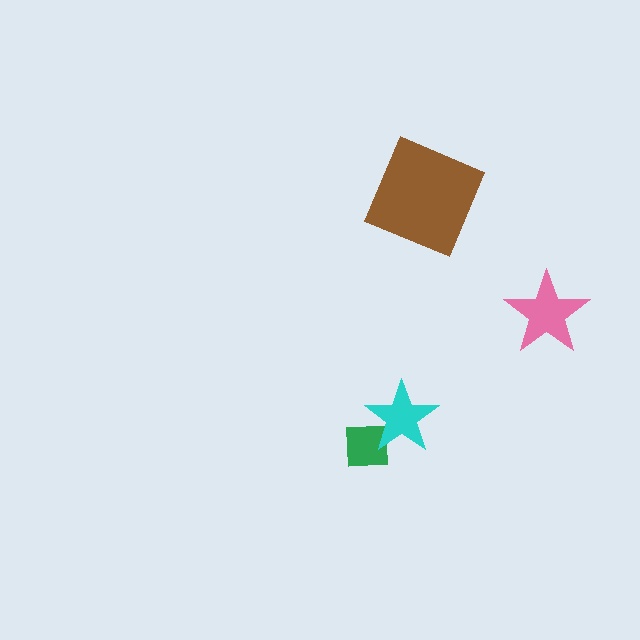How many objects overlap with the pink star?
0 objects overlap with the pink star.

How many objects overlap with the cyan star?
1 object overlaps with the cyan star.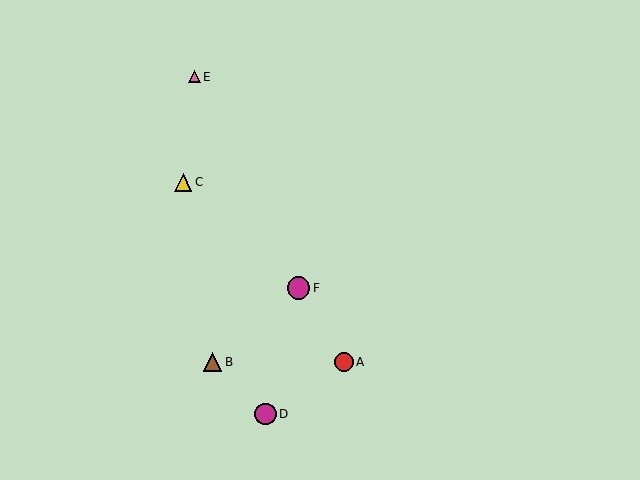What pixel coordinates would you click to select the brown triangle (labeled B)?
Click at (213, 362) to select the brown triangle B.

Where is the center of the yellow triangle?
The center of the yellow triangle is at (183, 182).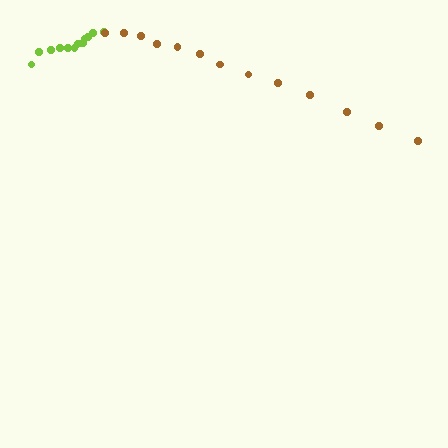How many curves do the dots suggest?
There are 2 distinct paths.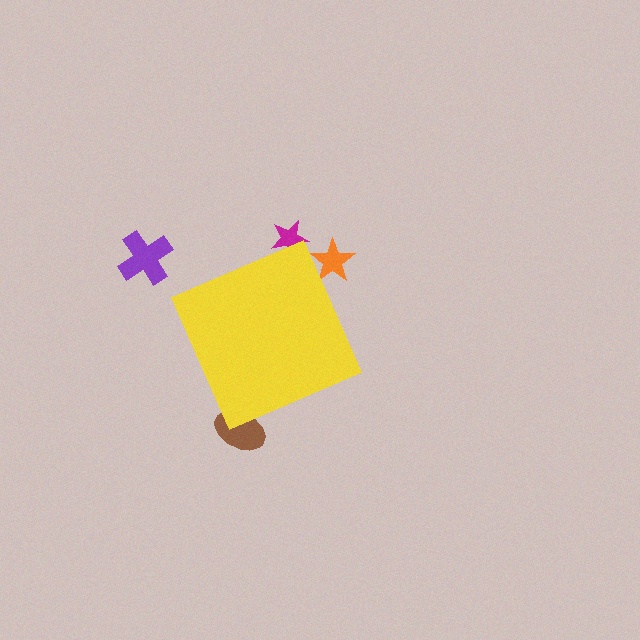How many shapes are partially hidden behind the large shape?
3 shapes are partially hidden.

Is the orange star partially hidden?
Yes, the orange star is partially hidden behind the yellow diamond.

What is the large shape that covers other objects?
A yellow diamond.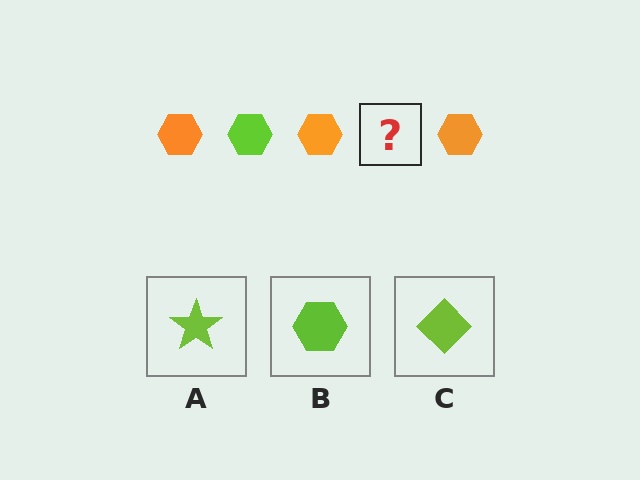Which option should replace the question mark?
Option B.